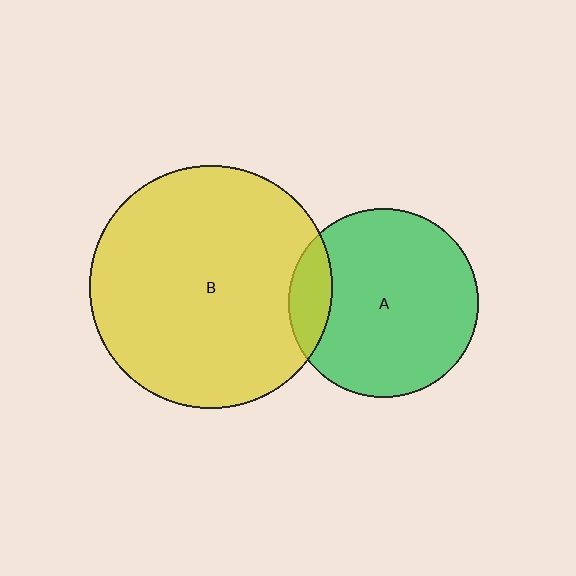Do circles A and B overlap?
Yes.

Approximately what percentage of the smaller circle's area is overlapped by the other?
Approximately 15%.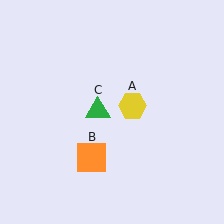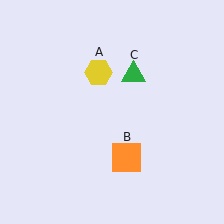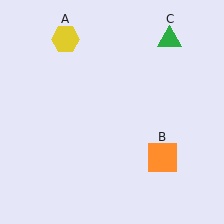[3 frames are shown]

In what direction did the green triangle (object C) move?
The green triangle (object C) moved up and to the right.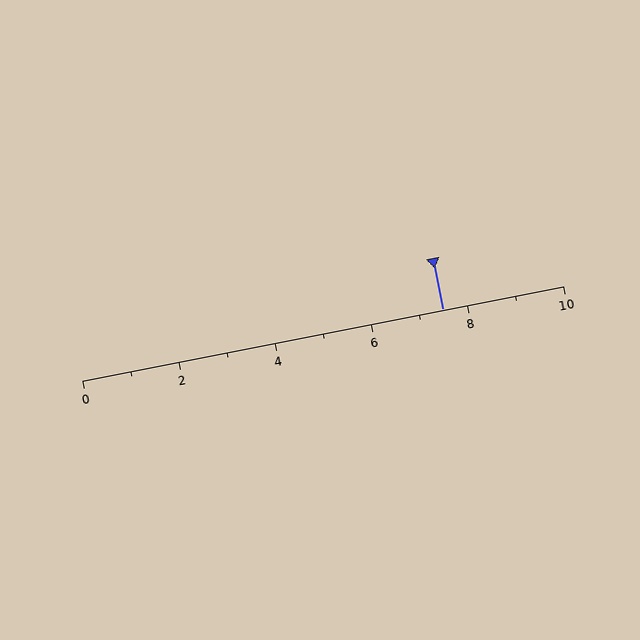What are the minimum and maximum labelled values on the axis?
The axis runs from 0 to 10.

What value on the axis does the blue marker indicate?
The marker indicates approximately 7.5.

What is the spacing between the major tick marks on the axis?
The major ticks are spaced 2 apart.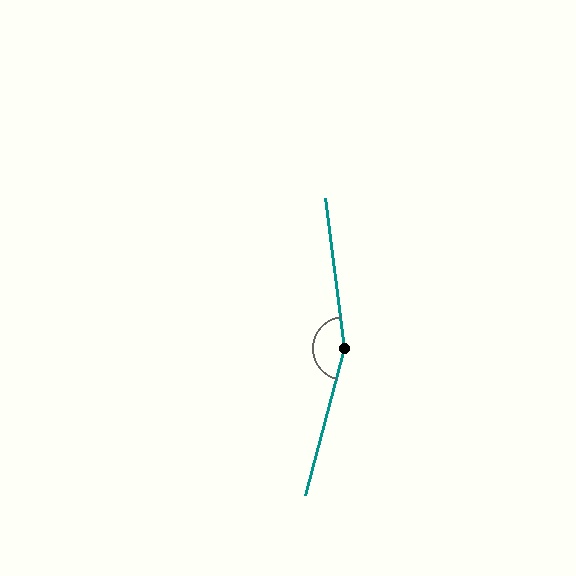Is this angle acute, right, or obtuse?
It is obtuse.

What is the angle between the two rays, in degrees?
Approximately 158 degrees.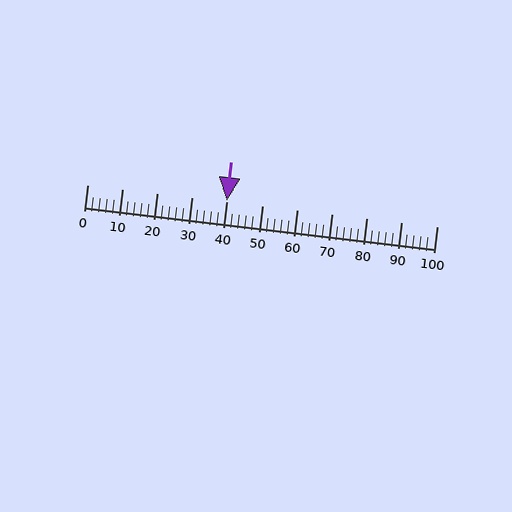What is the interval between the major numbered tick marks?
The major tick marks are spaced 10 units apart.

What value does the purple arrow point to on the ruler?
The purple arrow points to approximately 40.